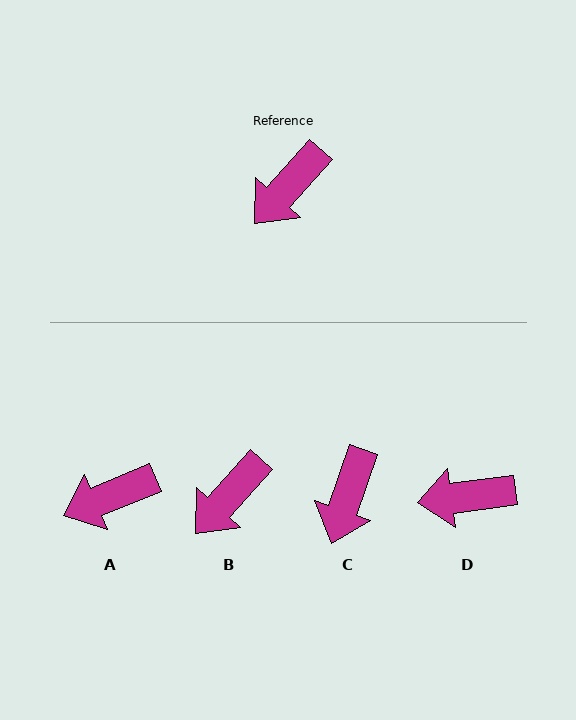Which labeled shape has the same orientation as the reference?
B.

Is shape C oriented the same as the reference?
No, it is off by about 22 degrees.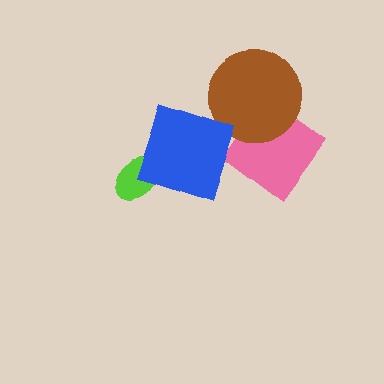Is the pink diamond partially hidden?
Yes, it is partially covered by another shape.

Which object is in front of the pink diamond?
The brown circle is in front of the pink diamond.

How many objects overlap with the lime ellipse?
1 object overlaps with the lime ellipse.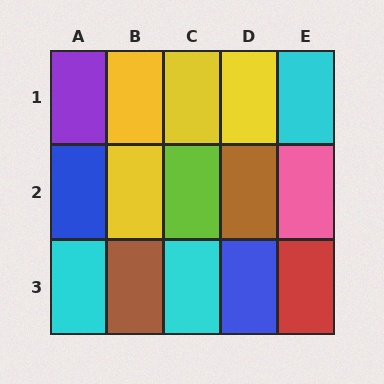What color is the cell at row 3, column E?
Red.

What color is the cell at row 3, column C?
Cyan.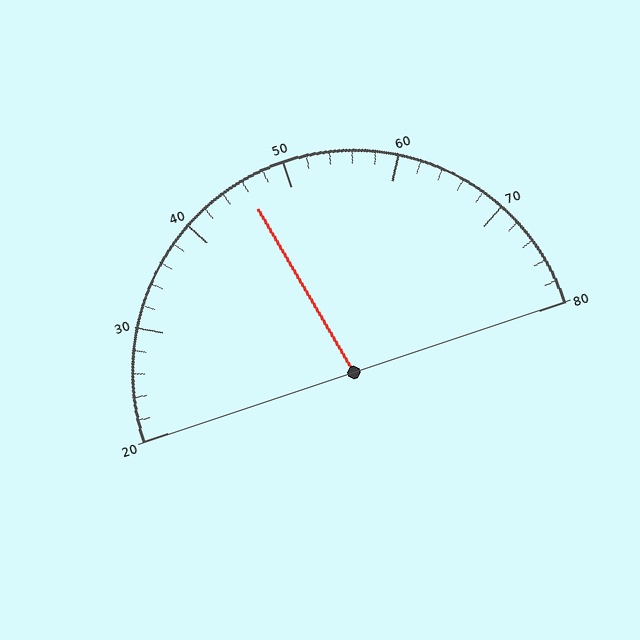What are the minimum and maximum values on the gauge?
The gauge ranges from 20 to 80.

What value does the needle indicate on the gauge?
The needle indicates approximately 46.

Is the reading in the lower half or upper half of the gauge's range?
The reading is in the lower half of the range (20 to 80).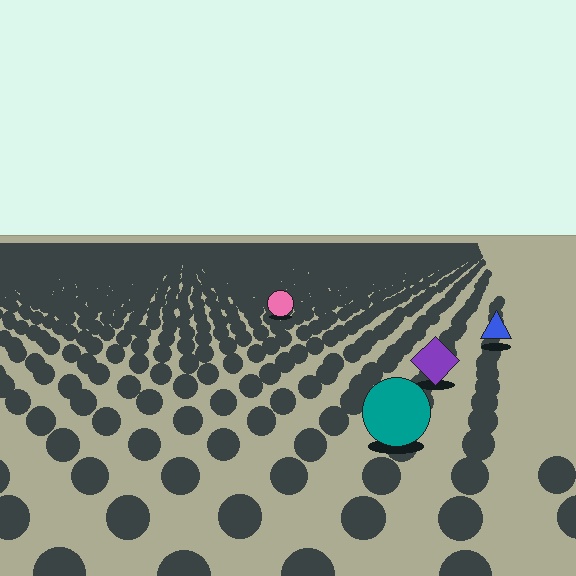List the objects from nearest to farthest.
From nearest to farthest: the teal circle, the purple diamond, the blue triangle, the pink circle.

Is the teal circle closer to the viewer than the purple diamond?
Yes. The teal circle is closer — you can tell from the texture gradient: the ground texture is coarser near it.